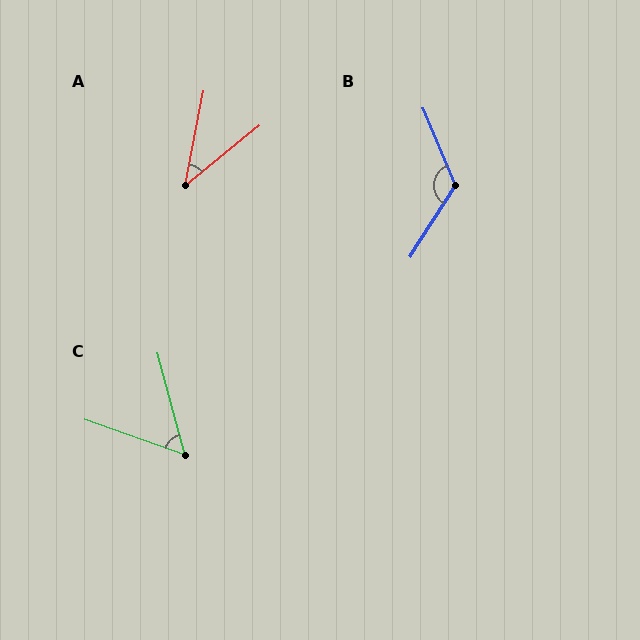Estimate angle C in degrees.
Approximately 56 degrees.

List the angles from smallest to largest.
A (40°), C (56°), B (124°).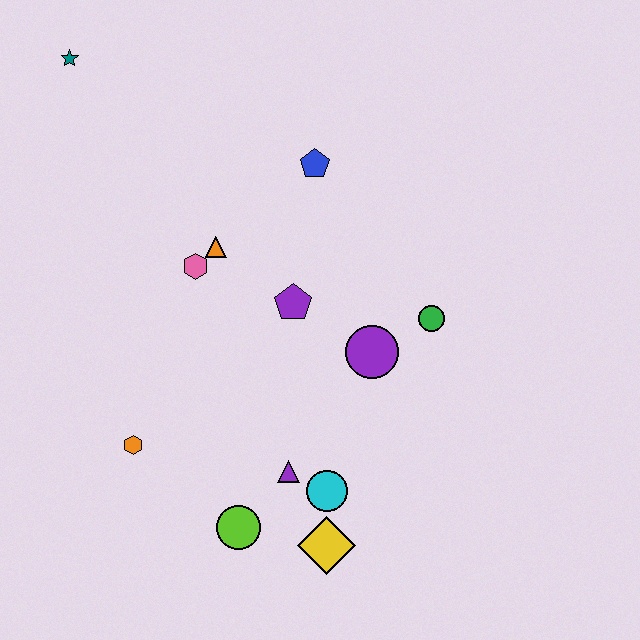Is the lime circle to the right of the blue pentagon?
No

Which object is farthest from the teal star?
The yellow diamond is farthest from the teal star.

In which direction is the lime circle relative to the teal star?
The lime circle is below the teal star.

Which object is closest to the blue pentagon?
The orange triangle is closest to the blue pentagon.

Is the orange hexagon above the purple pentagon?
No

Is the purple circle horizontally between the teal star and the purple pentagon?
No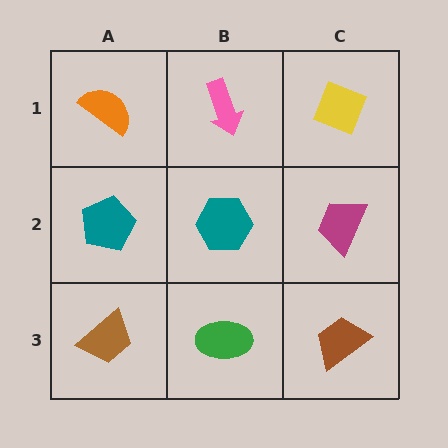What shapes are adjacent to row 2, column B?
A pink arrow (row 1, column B), a green ellipse (row 3, column B), a teal pentagon (row 2, column A), a magenta trapezoid (row 2, column C).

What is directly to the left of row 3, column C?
A green ellipse.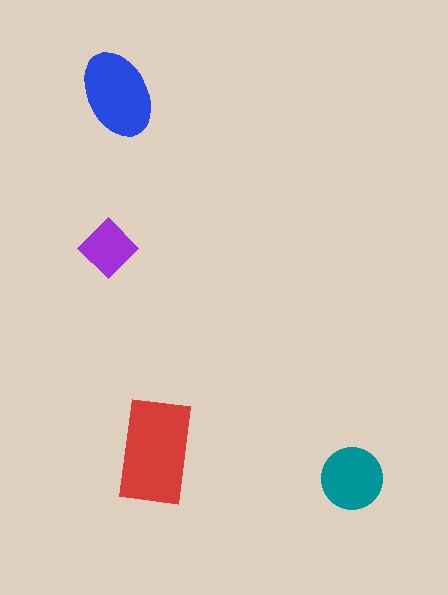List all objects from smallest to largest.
The purple diamond, the teal circle, the blue ellipse, the red rectangle.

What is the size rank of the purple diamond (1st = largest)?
4th.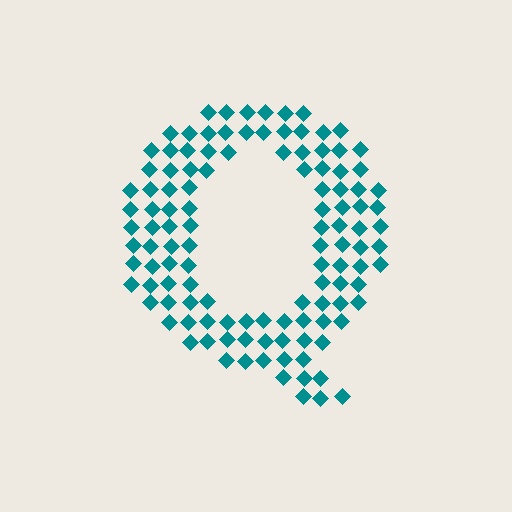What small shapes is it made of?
It is made of small diamonds.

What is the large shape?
The large shape is the letter Q.